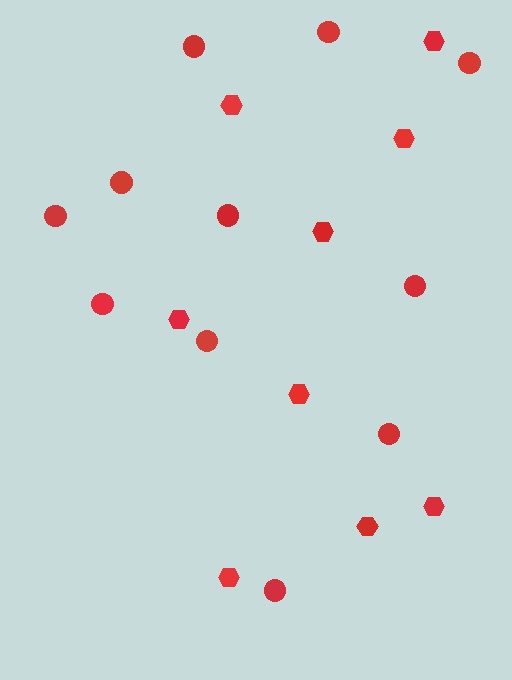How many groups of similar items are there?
There are 2 groups: one group of circles (11) and one group of hexagons (9).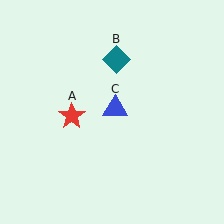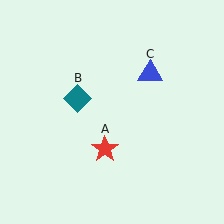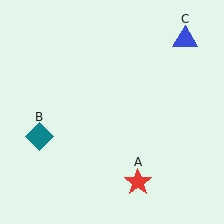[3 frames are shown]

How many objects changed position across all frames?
3 objects changed position: red star (object A), teal diamond (object B), blue triangle (object C).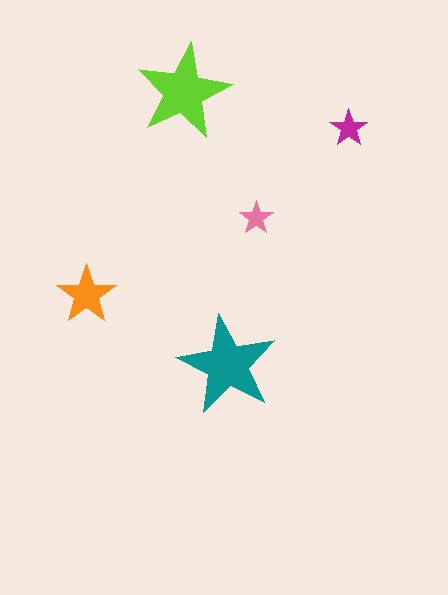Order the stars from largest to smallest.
the teal one, the lime one, the orange one, the magenta one, the pink one.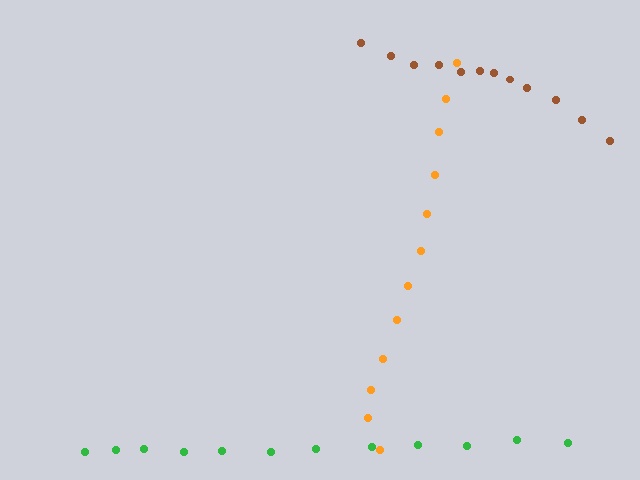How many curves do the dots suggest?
There are 3 distinct paths.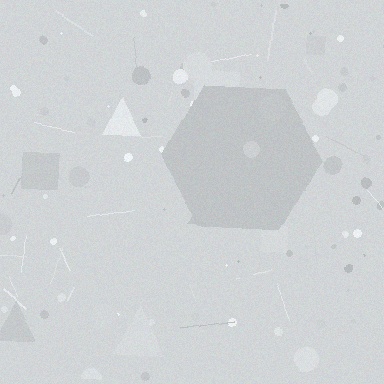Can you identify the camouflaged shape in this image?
The camouflaged shape is a hexagon.